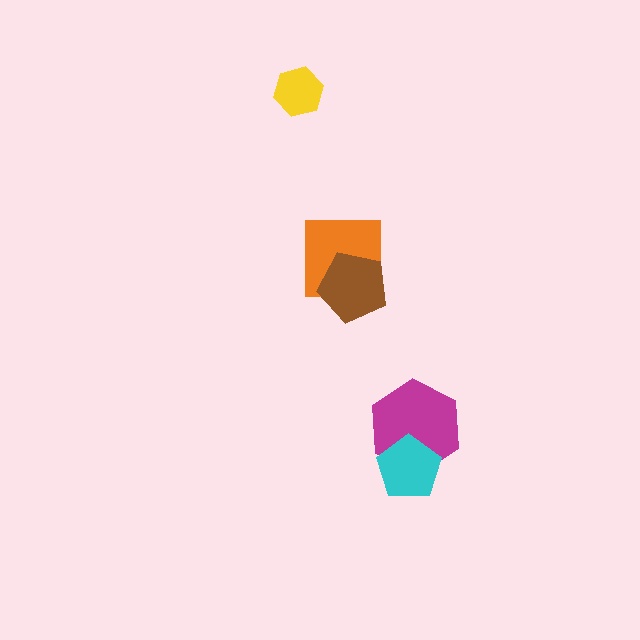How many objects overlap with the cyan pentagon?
1 object overlaps with the cyan pentagon.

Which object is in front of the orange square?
The brown pentagon is in front of the orange square.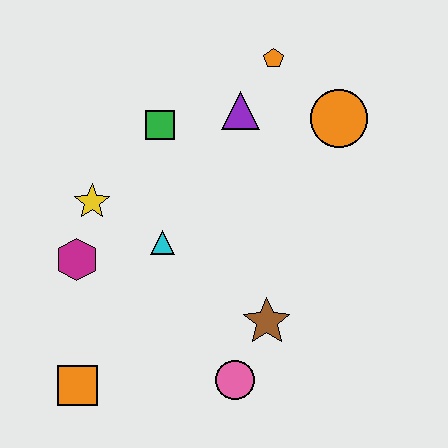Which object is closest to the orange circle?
The orange pentagon is closest to the orange circle.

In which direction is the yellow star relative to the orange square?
The yellow star is above the orange square.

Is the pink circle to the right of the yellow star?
Yes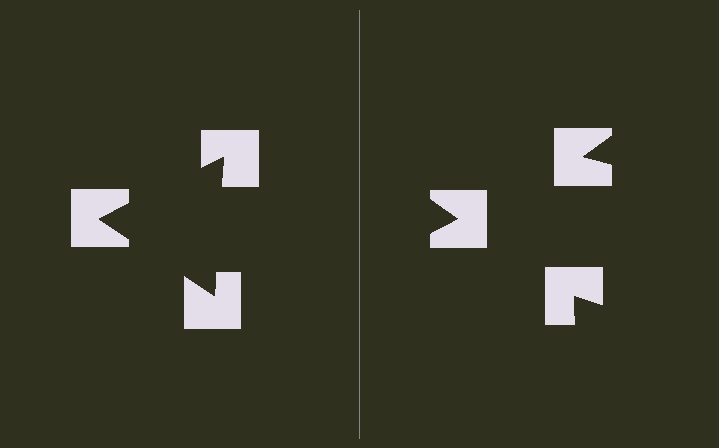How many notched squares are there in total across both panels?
6 — 3 on each side.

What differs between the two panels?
The notched squares are positioned identically on both sides; only the wedge orientations differ. On the left they align to a triangle; on the right they are misaligned.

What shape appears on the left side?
An illusory triangle.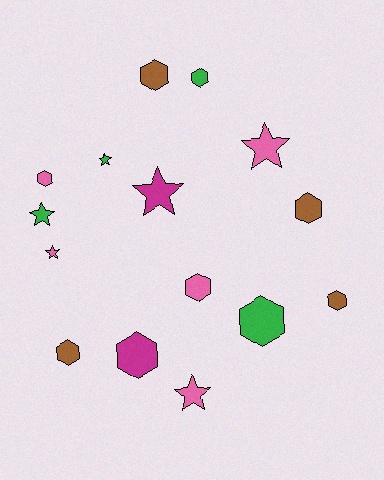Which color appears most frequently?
Pink, with 5 objects.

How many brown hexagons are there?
There are 4 brown hexagons.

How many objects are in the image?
There are 15 objects.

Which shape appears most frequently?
Hexagon, with 9 objects.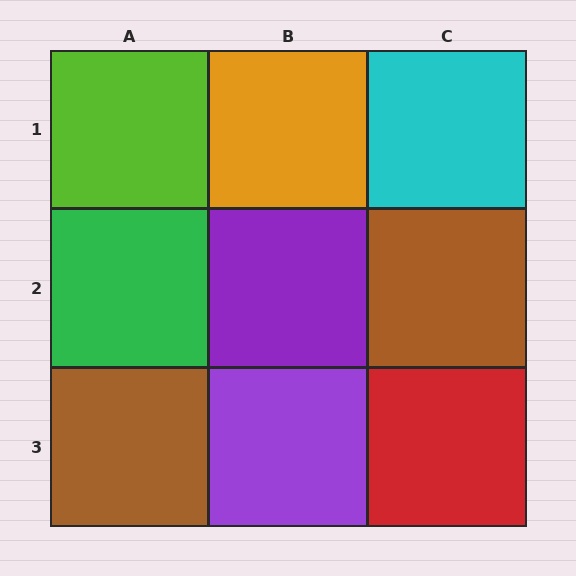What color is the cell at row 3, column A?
Brown.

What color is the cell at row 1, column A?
Lime.